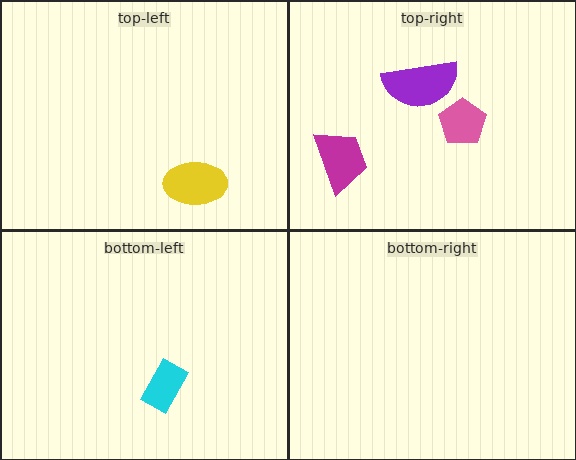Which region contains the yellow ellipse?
The top-left region.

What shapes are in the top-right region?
The magenta trapezoid, the pink pentagon, the purple semicircle.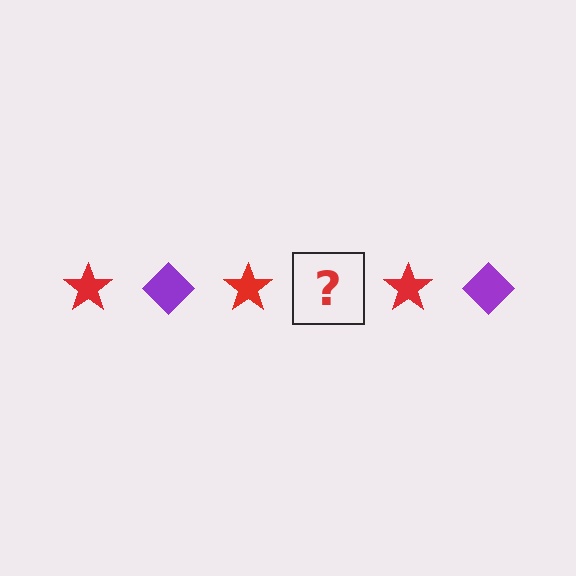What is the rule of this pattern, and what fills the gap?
The rule is that the pattern alternates between red star and purple diamond. The gap should be filled with a purple diamond.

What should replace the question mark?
The question mark should be replaced with a purple diamond.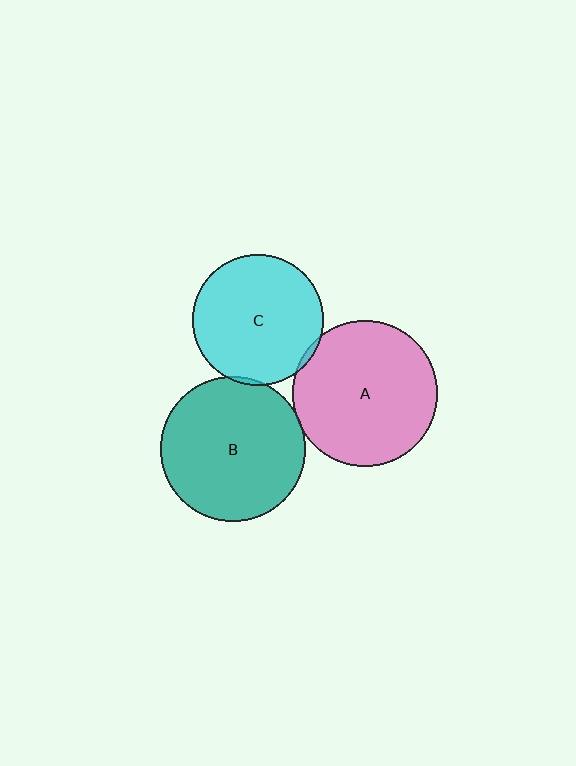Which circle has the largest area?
Circle A (pink).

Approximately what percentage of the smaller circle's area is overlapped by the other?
Approximately 5%.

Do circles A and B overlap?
Yes.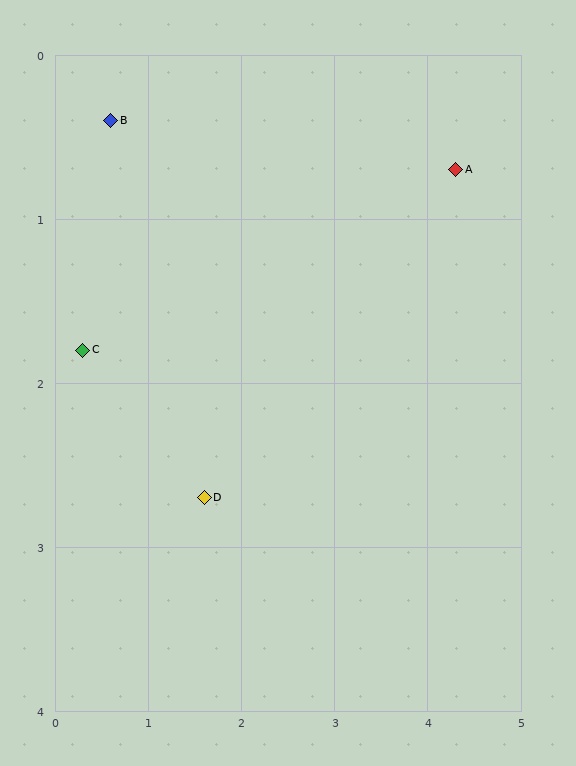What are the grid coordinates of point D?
Point D is at approximately (1.6, 2.7).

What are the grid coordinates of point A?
Point A is at approximately (4.3, 0.7).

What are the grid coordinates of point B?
Point B is at approximately (0.6, 0.4).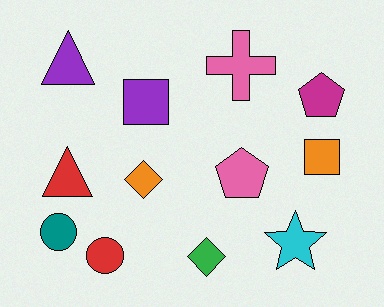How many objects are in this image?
There are 12 objects.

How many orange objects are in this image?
There are 2 orange objects.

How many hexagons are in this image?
There are no hexagons.